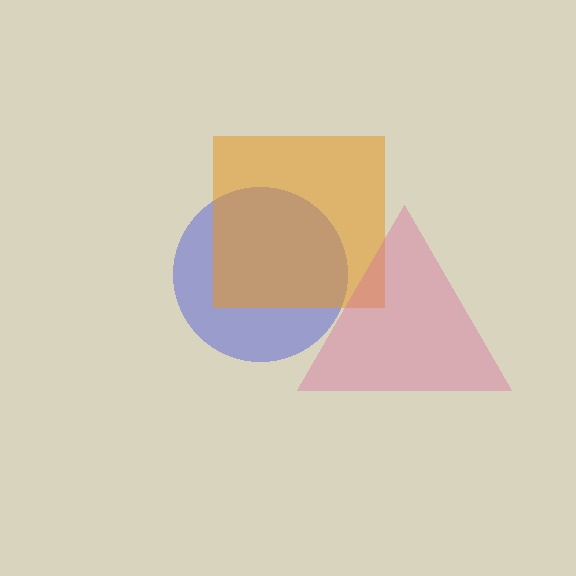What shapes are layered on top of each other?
The layered shapes are: a blue circle, an orange square, a pink triangle.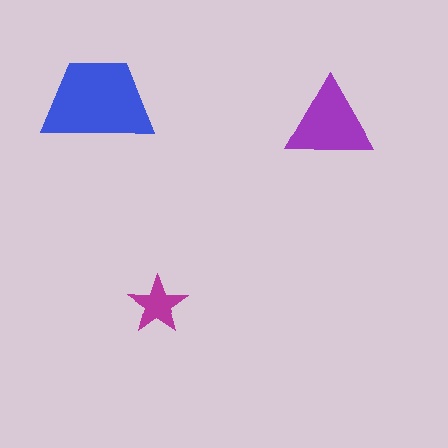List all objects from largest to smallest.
The blue trapezoid, the purple triangle, the magenta star.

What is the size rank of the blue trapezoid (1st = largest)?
1st.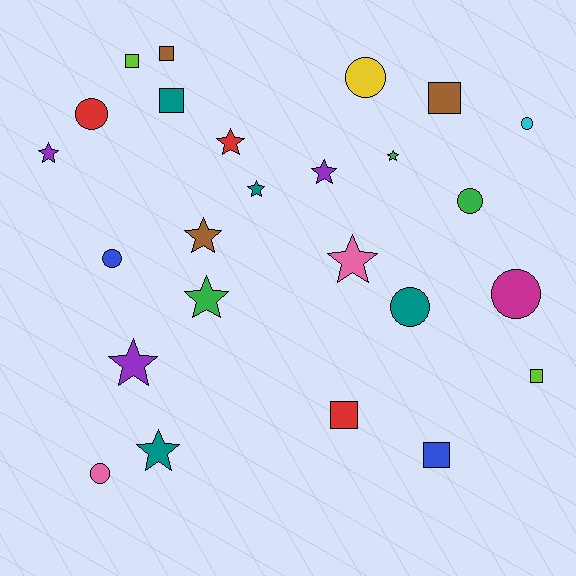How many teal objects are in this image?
There are 4 teal objects.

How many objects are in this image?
There are 25 objects.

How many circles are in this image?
There are 8 circles.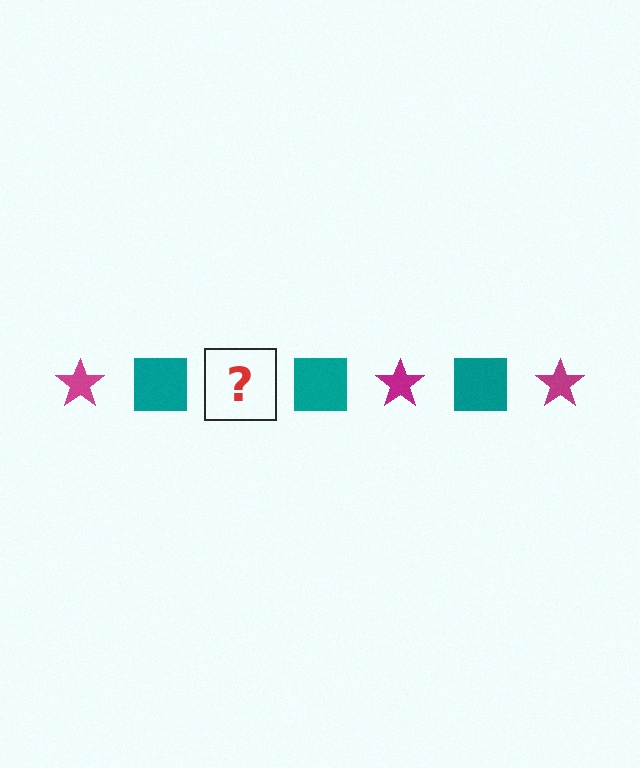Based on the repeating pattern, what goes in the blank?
The blank should be a magenta star.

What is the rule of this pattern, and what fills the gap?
The rule is that the pattern alternates between magenta star and teal square. The gap should be filled with a magenta star.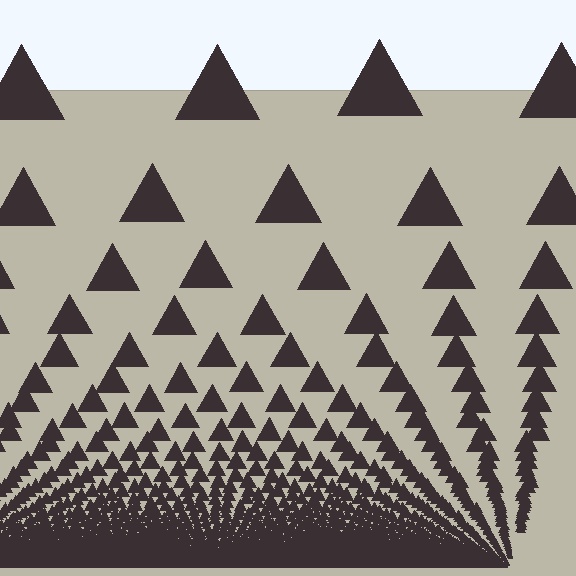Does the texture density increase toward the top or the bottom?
Density increases toward the bottom.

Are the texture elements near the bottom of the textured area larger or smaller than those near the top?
Smaller. The gradient is inverted — elements near the bottom are smaller and denser.